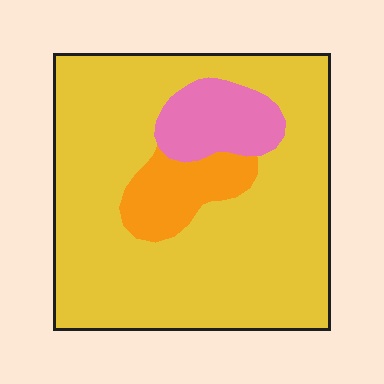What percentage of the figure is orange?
Orange covers 10% of the figure.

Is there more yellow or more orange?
Yellow.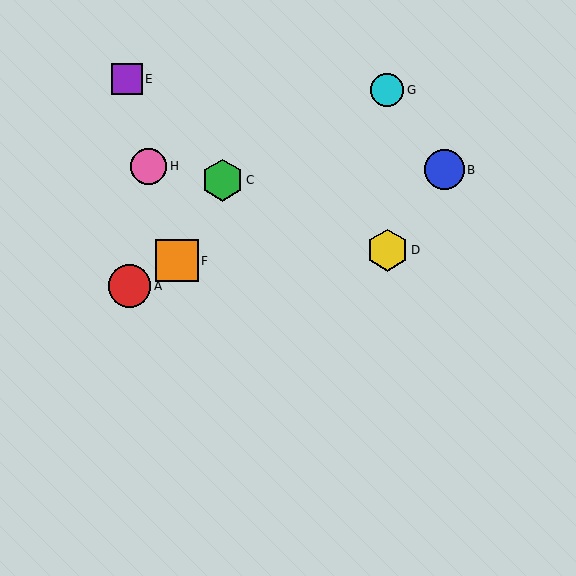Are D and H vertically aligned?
No, D is at x≈387 and H is at x≈149.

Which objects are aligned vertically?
Objects D, G are aligned vertically.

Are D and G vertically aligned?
Yes, both are at x≈387.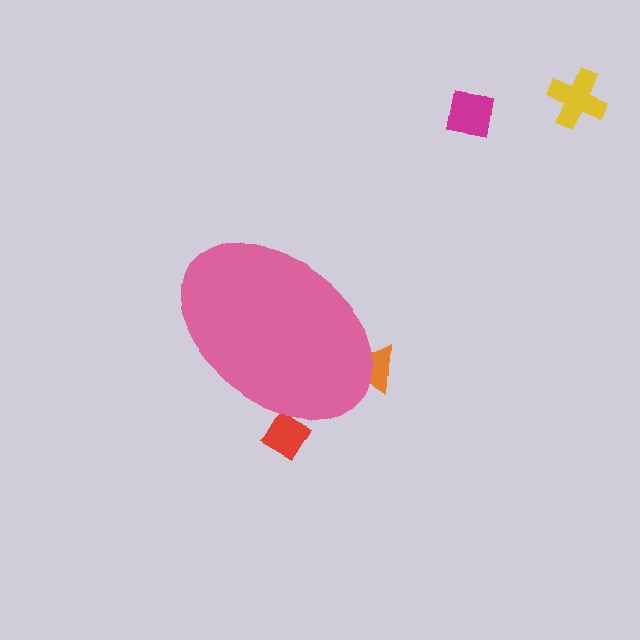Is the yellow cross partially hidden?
No, the yellow cross is fully visible.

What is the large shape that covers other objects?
A pink ellipse.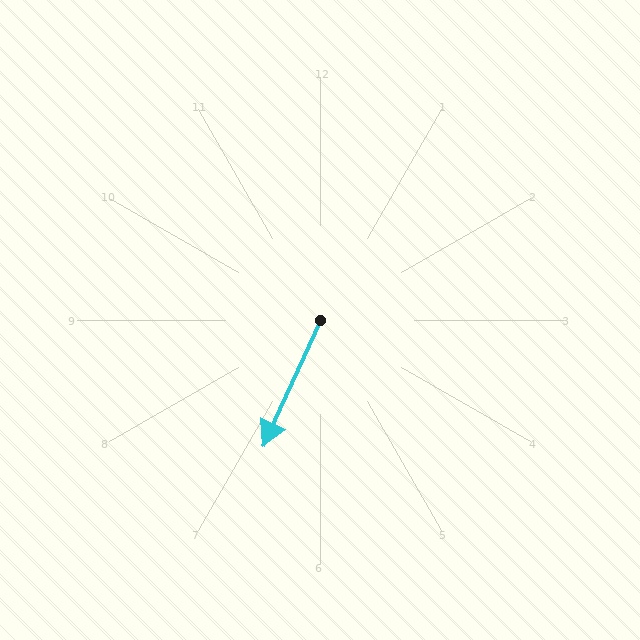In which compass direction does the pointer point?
Southwest.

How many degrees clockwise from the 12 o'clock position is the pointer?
Approximately 205 degrees.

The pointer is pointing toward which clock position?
Roughly 7 o'clock.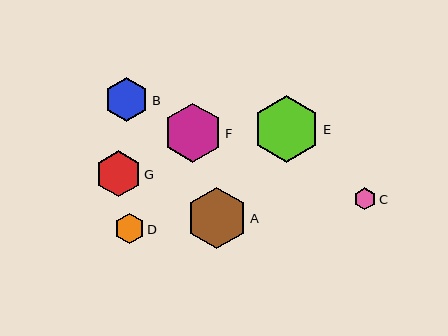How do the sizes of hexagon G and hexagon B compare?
Hexagon G and hexagon B are approximately the same size.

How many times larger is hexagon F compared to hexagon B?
Hexagon F is approximately 1.3 times the size of hexagon B.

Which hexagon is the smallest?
Hexagon C is the smallest with a size of approximately 22 pixels.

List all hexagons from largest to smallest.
From largest to smallest: E, A, F, G, B, D, C.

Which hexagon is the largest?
Hexagon E is the largest with a size of approximately 67 pixels.